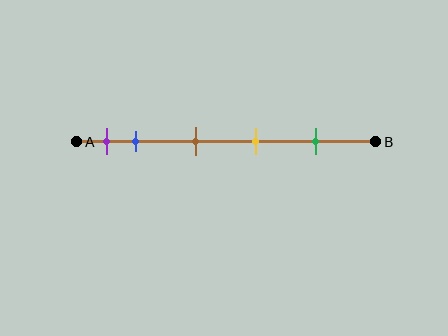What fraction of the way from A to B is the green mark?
The green mark is approximately 80% (0.8) of the way from A to B.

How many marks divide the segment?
There are 5 marks dividing the segment.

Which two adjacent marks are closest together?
The purple and blue marks are the closest adjacent pair.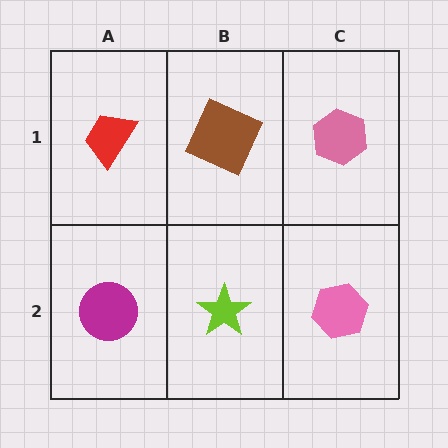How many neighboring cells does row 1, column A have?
2.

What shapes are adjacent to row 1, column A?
A magenta circle (row 2, column A), a brown square (row 1, column B).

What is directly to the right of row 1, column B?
A pink hexagon.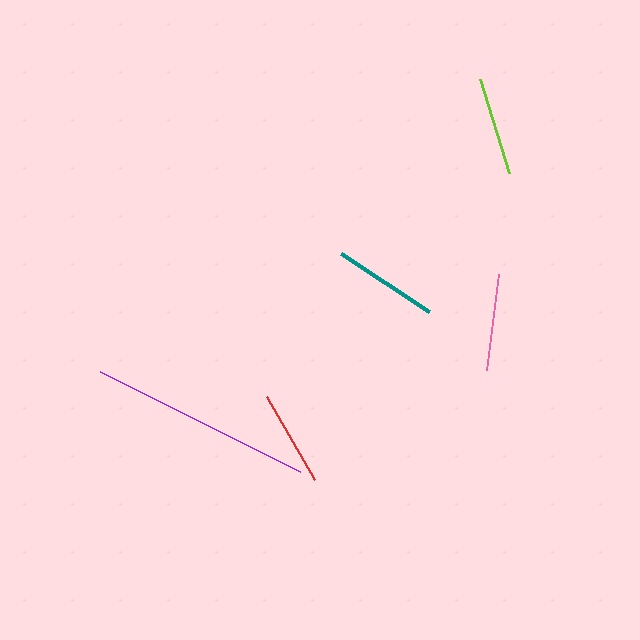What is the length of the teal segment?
The teal segment is approximately 106 pixels long.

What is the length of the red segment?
The red segment is approximately 96 pixels long.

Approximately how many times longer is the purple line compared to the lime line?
The purple line is approximately 2.3 times the length of the lime line.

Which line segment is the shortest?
The red line is the shortest at approximately 96 pixels.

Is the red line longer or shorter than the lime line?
The lime line is longer than the red line.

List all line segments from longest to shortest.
From longest to shortest: purple, teal, lime, pink, red.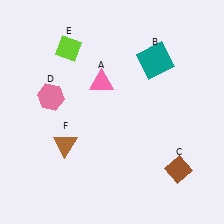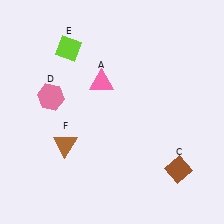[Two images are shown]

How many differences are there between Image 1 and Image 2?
There is 1 difference between the two images.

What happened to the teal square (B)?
The teal square (B) was removed in Image 2. It was in the top-right area of Image 1.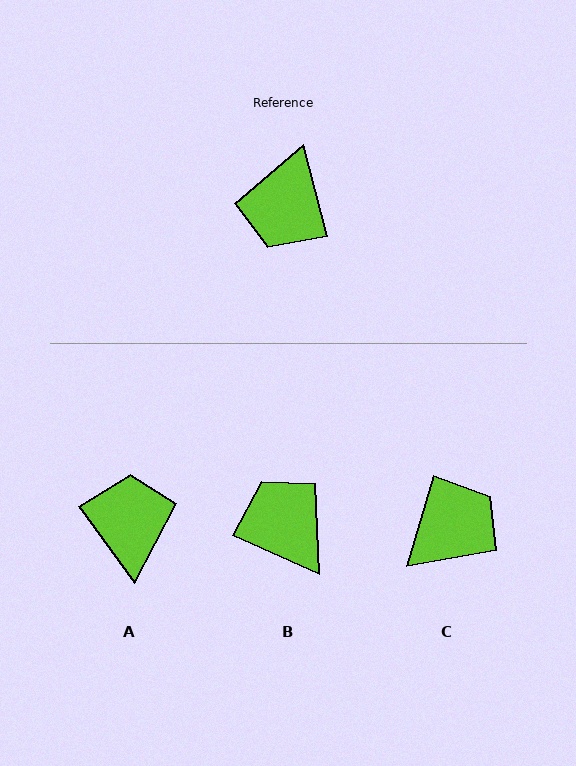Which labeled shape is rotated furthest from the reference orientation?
A, about 158 degrees away.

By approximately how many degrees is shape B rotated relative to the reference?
Approximately 129 degrees clockwise.